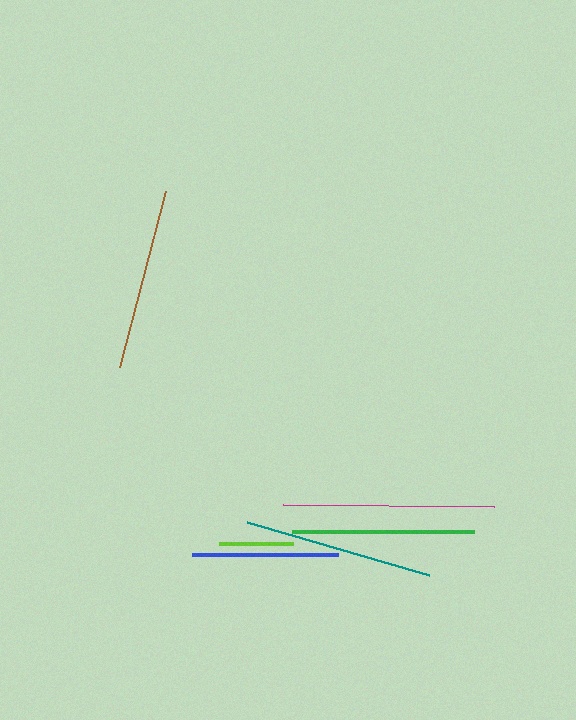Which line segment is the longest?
The magenta line is the longest at approximately 211 pixels.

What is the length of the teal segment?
The teal segment is approximately 189 pixels long.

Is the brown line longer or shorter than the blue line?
The brown line is longer than the blue line.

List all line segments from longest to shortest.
From longest to shortest: magenta, teal, brown, green, blue, lime.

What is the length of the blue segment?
The blue segment is approximately 145 pixels long.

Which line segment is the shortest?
The lime line is the shortest at approximately 73 pixels.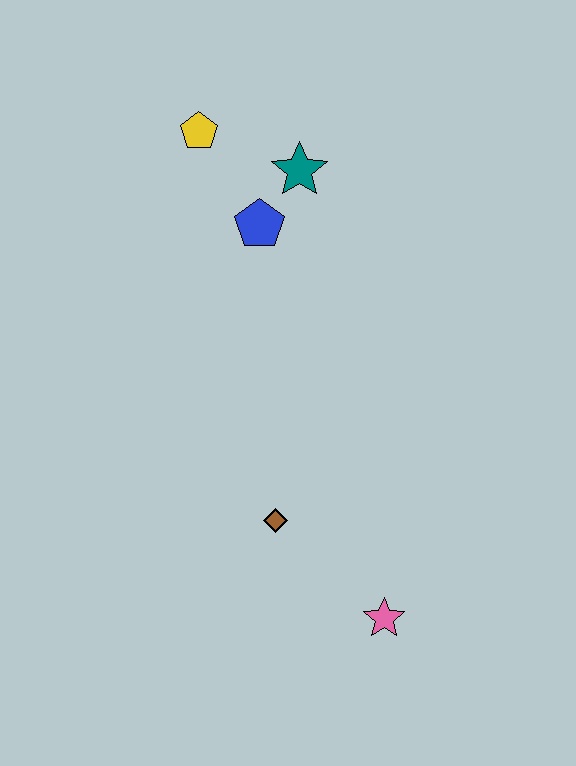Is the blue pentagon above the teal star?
No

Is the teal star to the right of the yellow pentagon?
Yes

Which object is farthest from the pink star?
The yellow pentagon is farthest from the pink star.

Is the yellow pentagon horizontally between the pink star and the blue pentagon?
No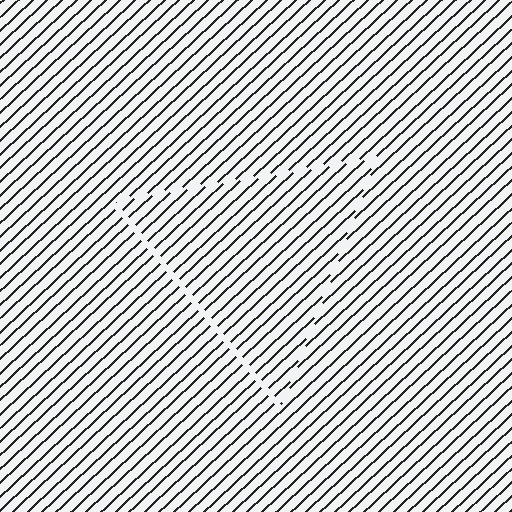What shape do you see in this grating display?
An illusory triangle. The interior of the shape contains the same grating, shifted by half a period — the contour is defined by the phase discontinuity where line-ends from the inner and outer gratings abut.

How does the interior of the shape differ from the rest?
The interior of the shape contains the same grating, shifted by half a period — the contour is defined by the phase discontinuity where line-ends from the inner and outer gratings abut.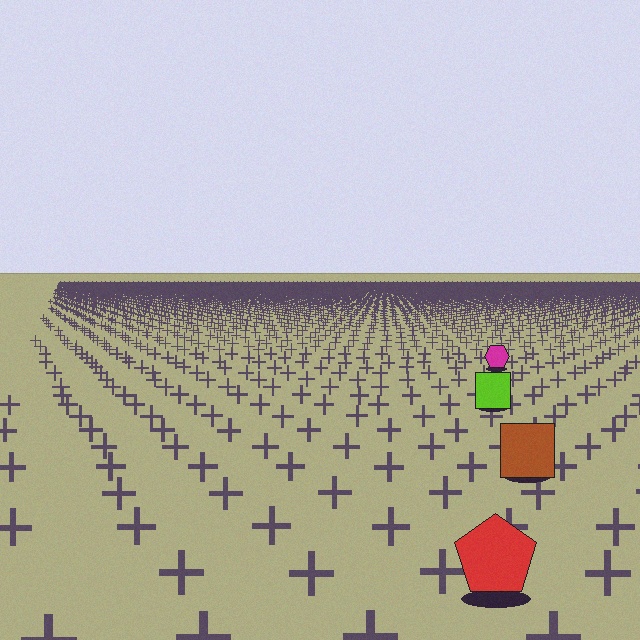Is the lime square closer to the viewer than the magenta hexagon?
Yes. The lime square is closer — you can tell from the texture gradient: the ground texture is coarser near it.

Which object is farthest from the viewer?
The magenta hexagon is farthest from the viewer. It appears smaller and the ground texture around it is denser.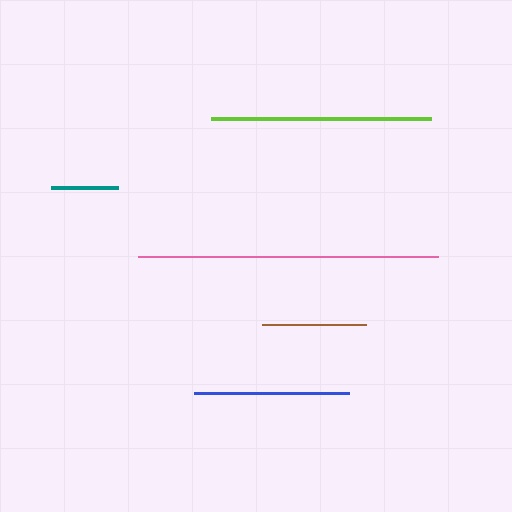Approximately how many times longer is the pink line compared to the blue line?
The pink line is approximately 1.9 times the length of the blue line.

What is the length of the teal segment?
The teal segment is approximately 67 pixels long.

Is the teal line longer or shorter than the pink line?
The pink line is longer than the teal line.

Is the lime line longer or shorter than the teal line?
The lime line is longer than the teal line.